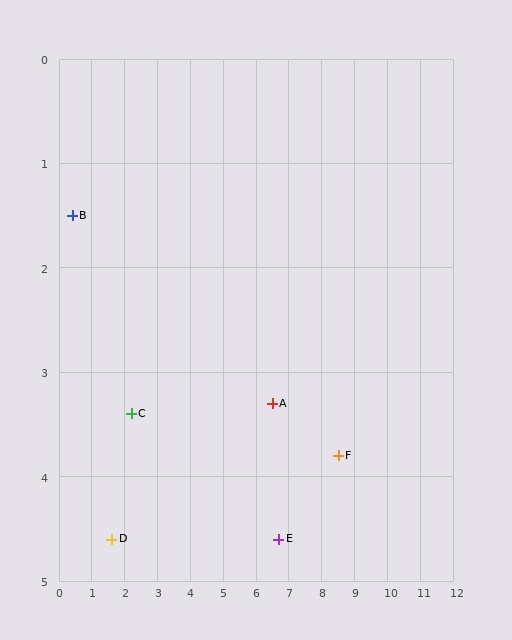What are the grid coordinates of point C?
Point C is at approximately (2.2, 3.4).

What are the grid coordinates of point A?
Point A is at approximately (6.5, 3.3).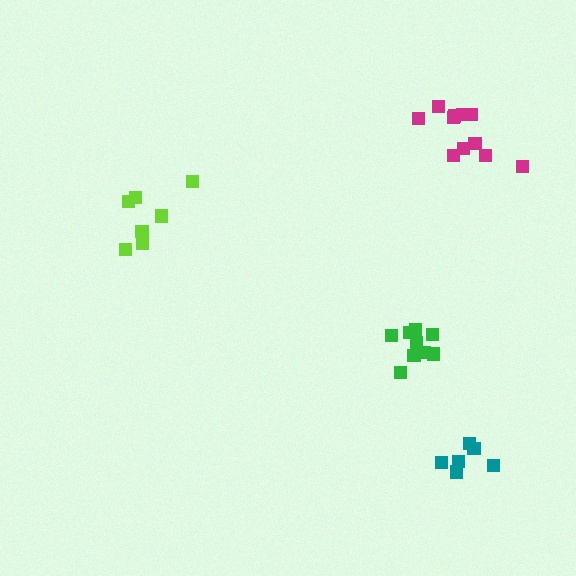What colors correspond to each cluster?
The clusters are colored: green, lime, teal, magenta.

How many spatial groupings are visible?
There are 4 spatial groupings.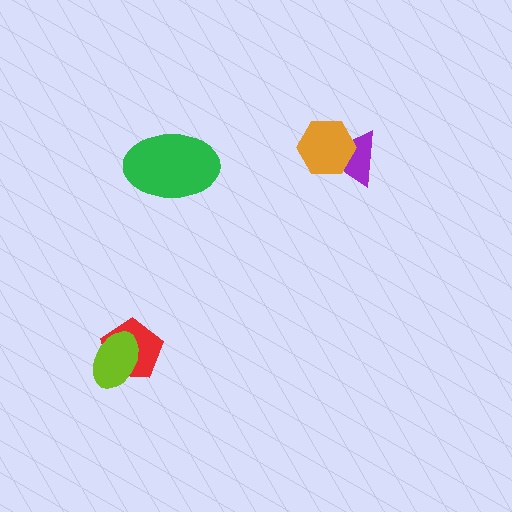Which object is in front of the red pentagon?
The lime ellipse is in front of the red pentagon.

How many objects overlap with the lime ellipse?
1 object overlaps with the lime ellipse.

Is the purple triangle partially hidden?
Yes, it is partially covered by another shape.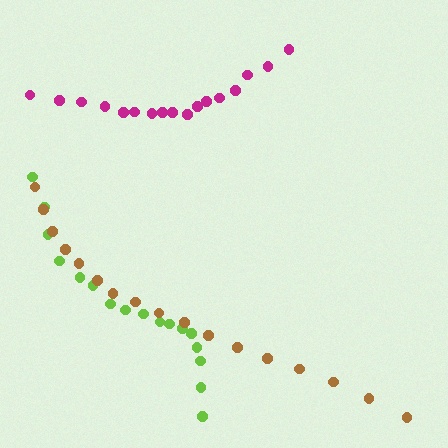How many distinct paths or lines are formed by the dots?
There are 3 distinct paths.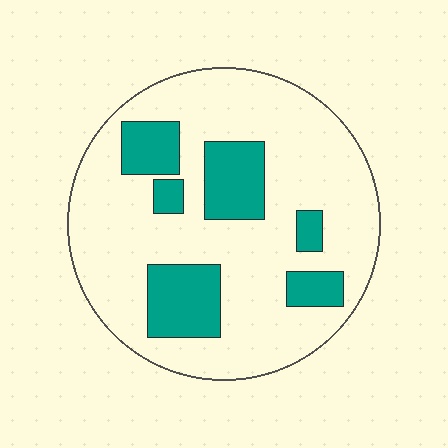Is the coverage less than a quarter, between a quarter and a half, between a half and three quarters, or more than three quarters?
Less than a quarter.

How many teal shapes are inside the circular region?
6.